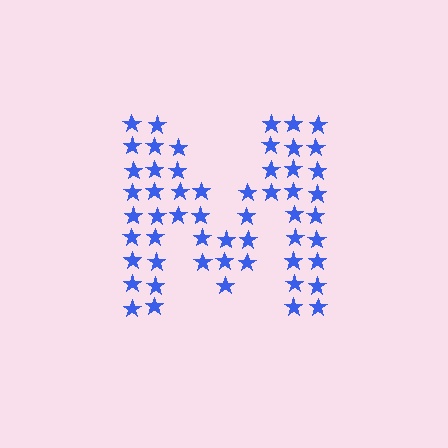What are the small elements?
The small elements are stars.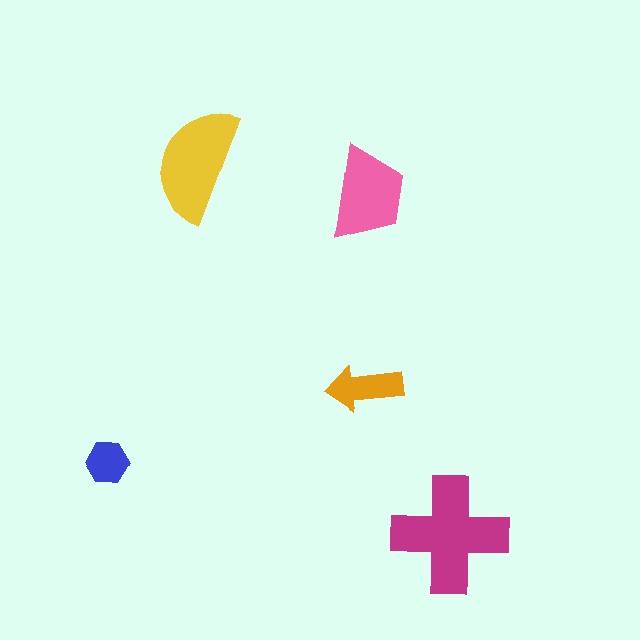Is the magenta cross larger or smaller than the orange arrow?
Larger.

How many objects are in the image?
There are 5 objects in the image.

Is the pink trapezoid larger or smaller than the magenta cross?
Smaller.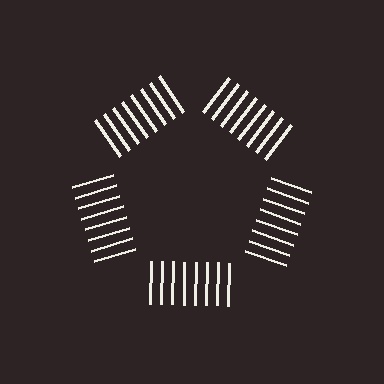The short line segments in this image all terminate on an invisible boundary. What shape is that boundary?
An illusory pentagon — the line segments terminate on its edges but no continuous stroke is drawn.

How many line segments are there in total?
40 — 8 along each of the 5 edges.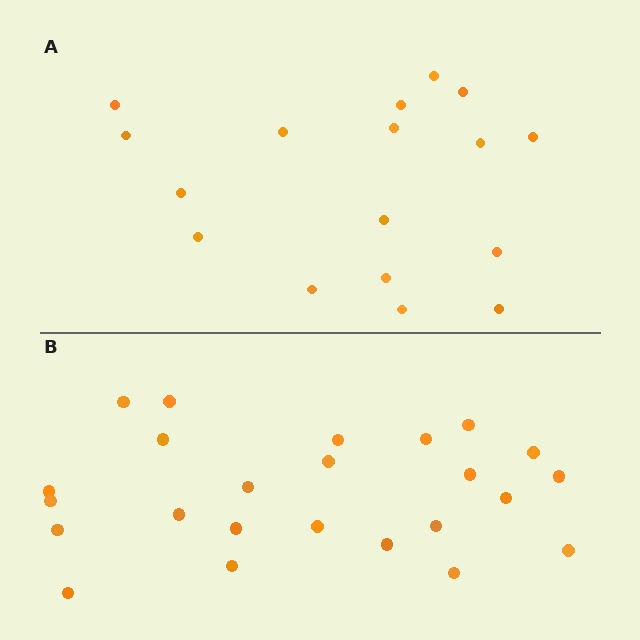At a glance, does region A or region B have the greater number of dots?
Region B (the bottom region) has more dots.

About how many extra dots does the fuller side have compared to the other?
Region B has roughly 8 or so more dots than region A.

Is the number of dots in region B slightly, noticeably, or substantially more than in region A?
Region B has noticeably more, but not dramatically so. The ratio is roughly 1.4 to 1.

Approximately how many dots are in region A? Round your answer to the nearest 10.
About 20 dots. (The exact count is 17, which rounds to 20.)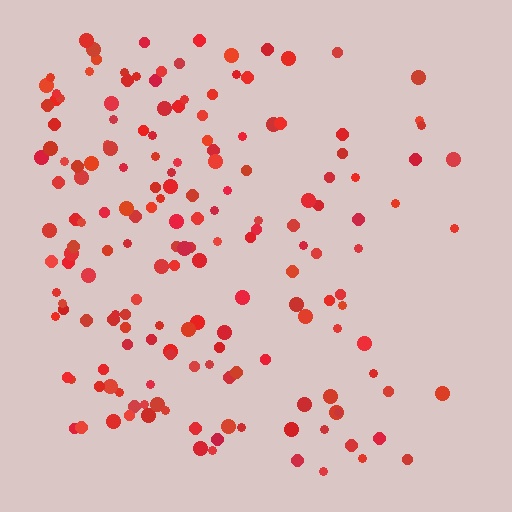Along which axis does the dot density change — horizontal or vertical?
Horizontal.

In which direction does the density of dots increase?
From right to left, with the left side densest.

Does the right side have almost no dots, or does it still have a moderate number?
Still a moderate number, just noticeably fewer than the left.